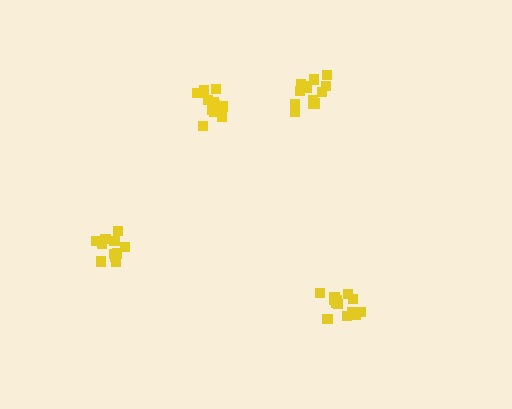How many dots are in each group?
Group 1: 11 dots, Group 2: 13 dots, Group 3: 15 dots, Group 4: 16 dots (55 total).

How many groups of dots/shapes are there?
There are 4 groups.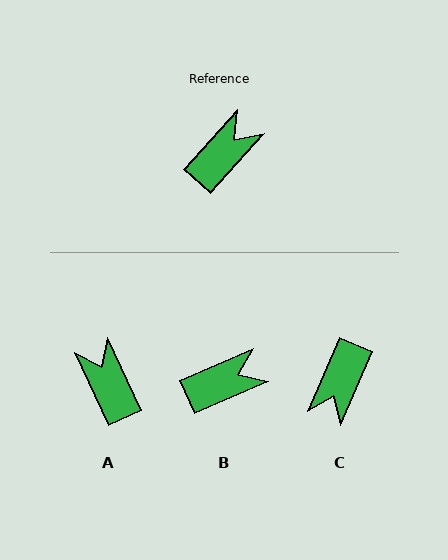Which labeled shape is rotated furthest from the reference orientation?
C, about 161 degrees away.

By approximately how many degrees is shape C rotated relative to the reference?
Approximately 161 degrees clockwise.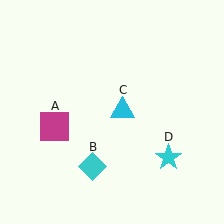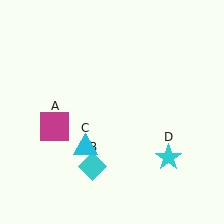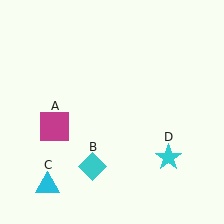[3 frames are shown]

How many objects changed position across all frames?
1 object changed position: cyan triangle (object C).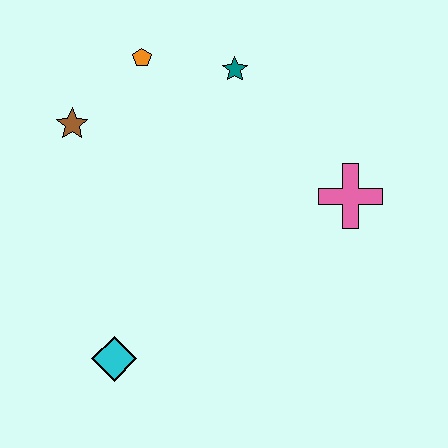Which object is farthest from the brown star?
The pink cross is farthest from the brown star.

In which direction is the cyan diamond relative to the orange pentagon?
The cyan diamond is below the orange pentagon.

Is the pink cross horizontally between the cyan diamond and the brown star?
No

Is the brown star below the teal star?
Yes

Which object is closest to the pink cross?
The teal star is closest to the pink cross.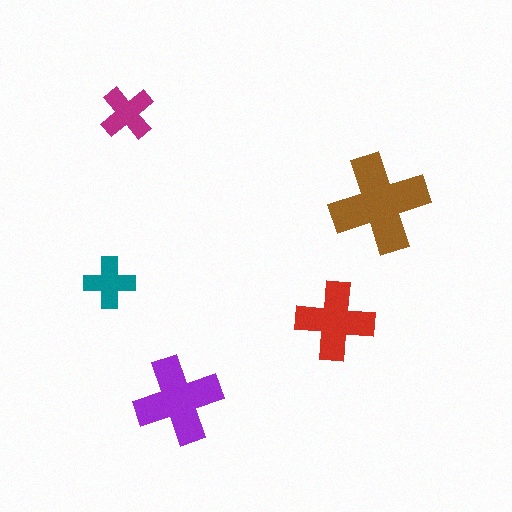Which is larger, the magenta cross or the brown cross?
The brown one.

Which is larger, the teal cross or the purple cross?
The purple one.